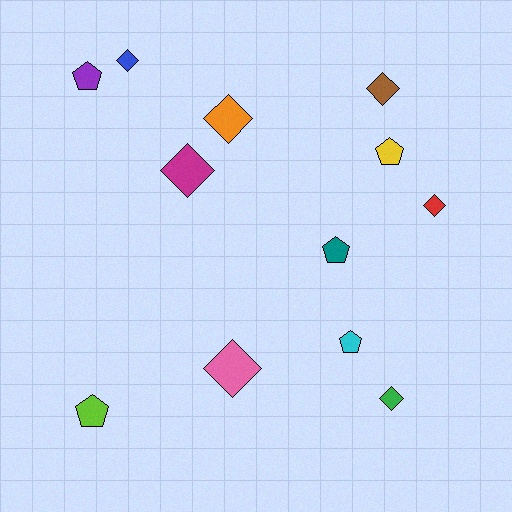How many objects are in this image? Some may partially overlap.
There are 12 objects.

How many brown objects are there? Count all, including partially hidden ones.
There is 1 brown object.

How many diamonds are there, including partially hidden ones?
There are 7 diamonds.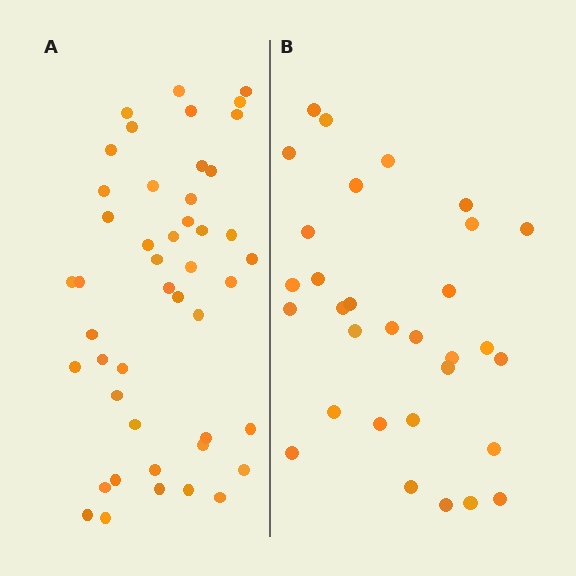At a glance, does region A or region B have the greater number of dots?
Region A (the left region) has more dots.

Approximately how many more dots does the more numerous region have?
Region A has approximately 15 more dots than region B.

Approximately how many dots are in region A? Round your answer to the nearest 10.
About 50 dots. (The exact count is 46, which rounds to 50.)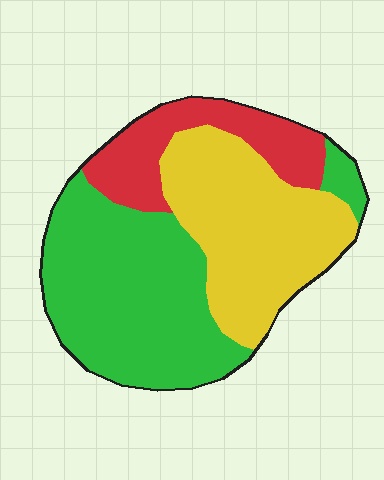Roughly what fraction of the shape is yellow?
Yellow covers 36% of the shape.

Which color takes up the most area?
Green, at roughly 45%.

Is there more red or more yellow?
Yellow.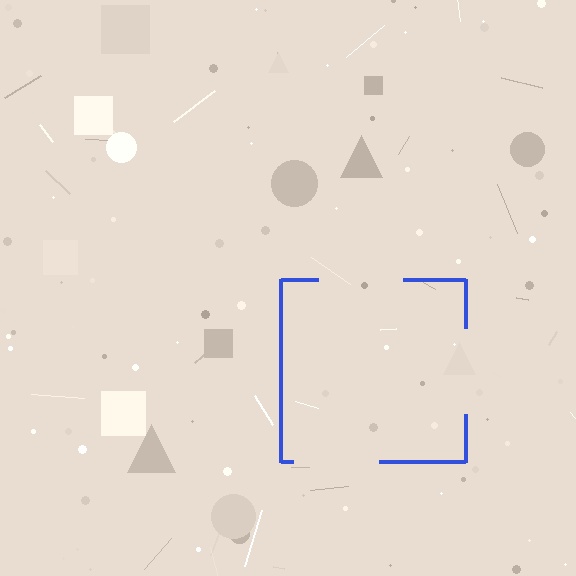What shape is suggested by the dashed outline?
The dashed outline suggests a square.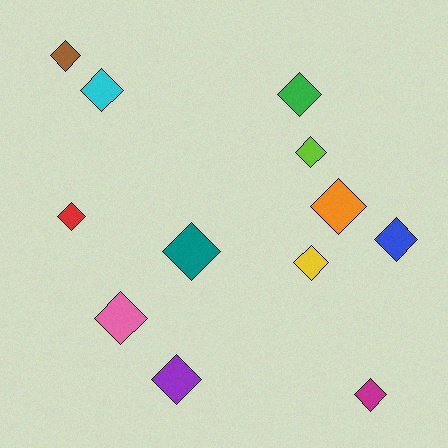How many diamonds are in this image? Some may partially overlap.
There are 12 diamonds.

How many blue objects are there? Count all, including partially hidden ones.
There is 1 blue object.